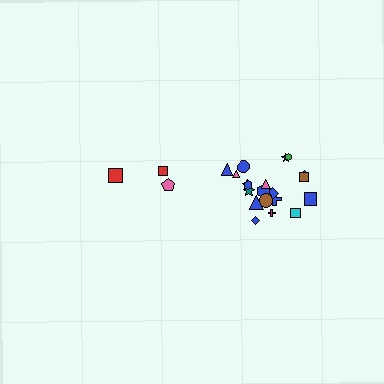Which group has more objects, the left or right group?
The right group.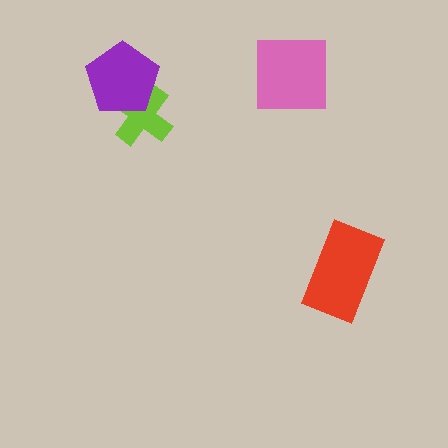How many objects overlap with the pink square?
0 objects overlap with the pink square.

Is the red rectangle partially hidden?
No, no other shape covers it.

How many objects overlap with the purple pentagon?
1 object overlaps with the purple pentagon.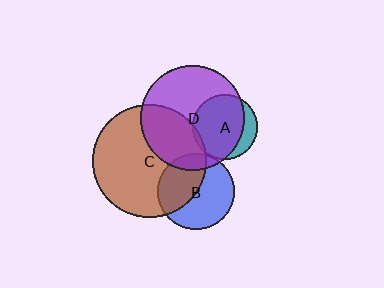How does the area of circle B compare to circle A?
Approximately 1.4 times.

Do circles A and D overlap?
Yes.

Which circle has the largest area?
Circle C (brown).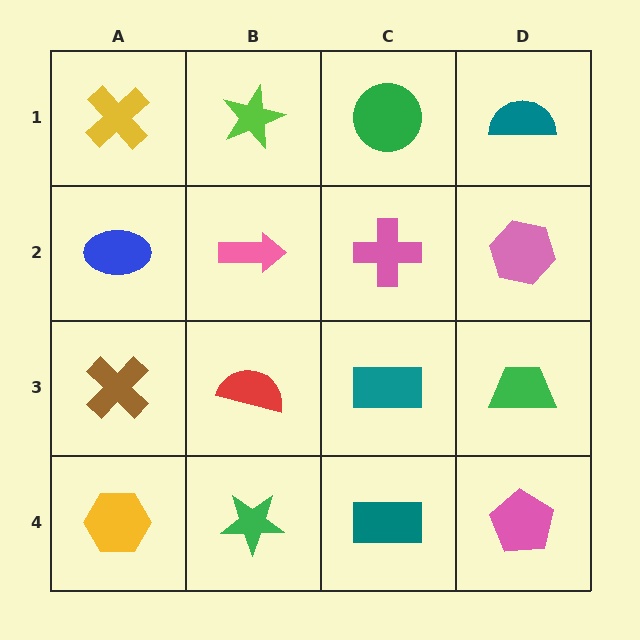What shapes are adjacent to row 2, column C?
A green circle (row 1, column C), a teal rectangle (row 3, column C), a pink arrow (row 2, column B), a pink hexagon (row 2, column D).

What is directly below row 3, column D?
A pink pentagon.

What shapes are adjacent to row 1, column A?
A blue ellipse (row 2, column A), a lime star (row 1, column B).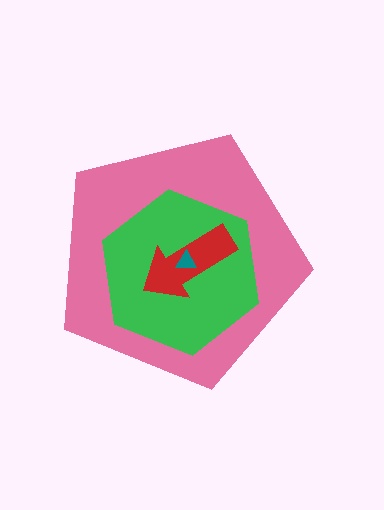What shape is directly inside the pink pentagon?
The green hexagon.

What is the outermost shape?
The pink pentagon.